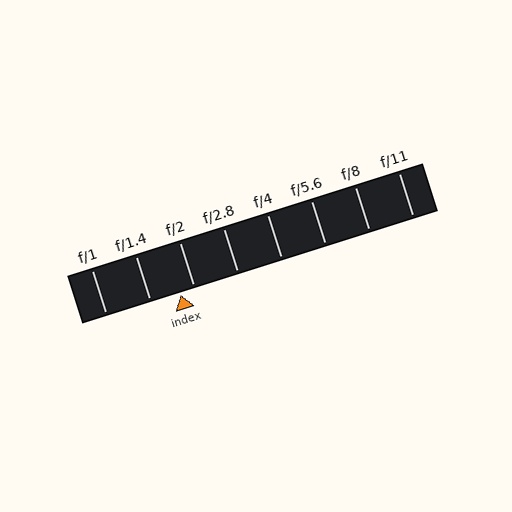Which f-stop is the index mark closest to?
The index mark is closest to f/2.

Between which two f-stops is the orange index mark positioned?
The index mark is between f/1.4 and f/2.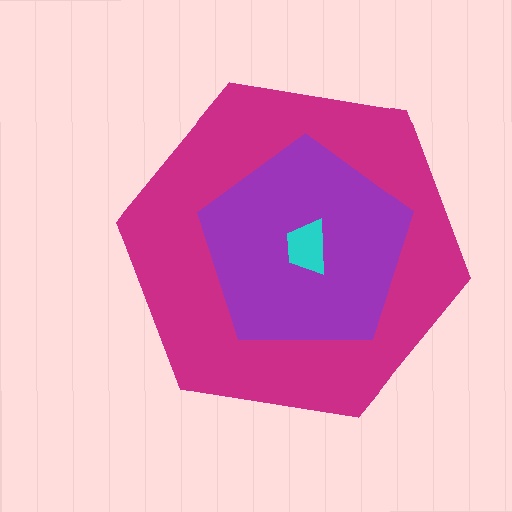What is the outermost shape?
The magenta hexagon.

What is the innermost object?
The cyan trapezoid.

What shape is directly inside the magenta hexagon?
The purple pentagon.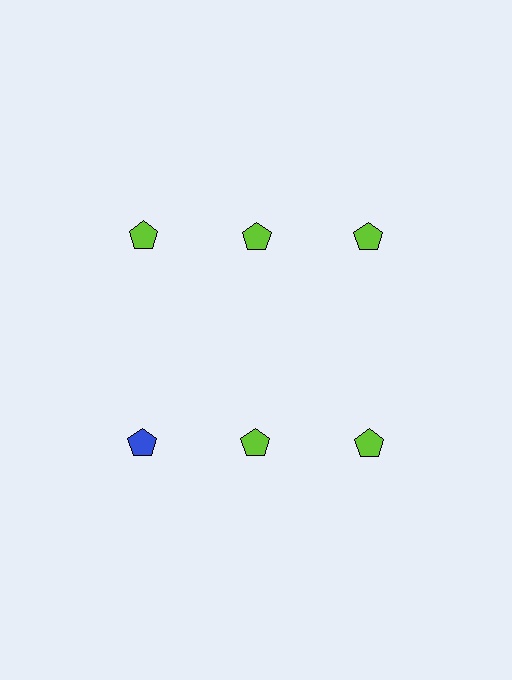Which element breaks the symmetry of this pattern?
The blue pentagon in the second row, leftmost column breaks the symmetry. All other shapes are lime pentagons.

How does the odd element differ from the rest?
It has a different color: blue instead of lime.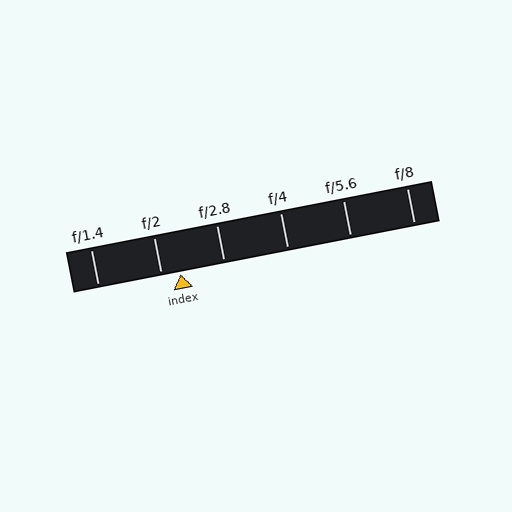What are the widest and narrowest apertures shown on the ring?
The widest aperture shown is f/1.4 and the narrowest is f/8.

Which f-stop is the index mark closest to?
The index mark is closest to f/2.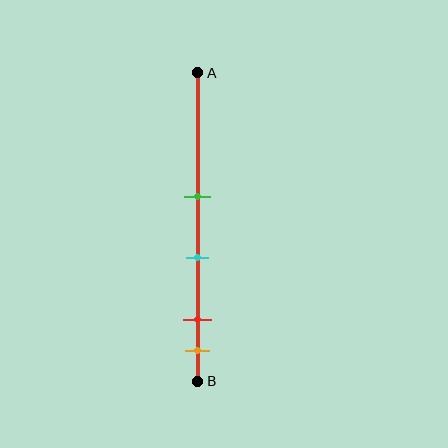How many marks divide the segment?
There are 4 marks dividing the segment.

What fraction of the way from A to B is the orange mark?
The orange mark is approximately 90% (0.9) of the way from A to B.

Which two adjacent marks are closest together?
The red and orange marks are the closest adjacent pair.